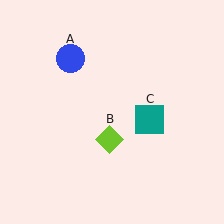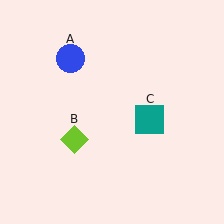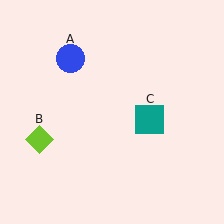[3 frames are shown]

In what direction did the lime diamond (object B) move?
The lime diamond (object B) moved left.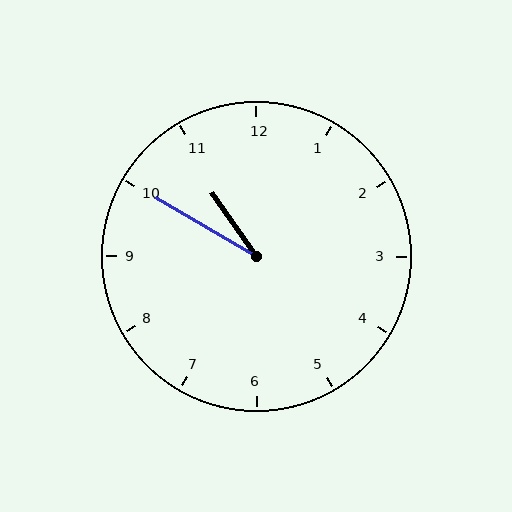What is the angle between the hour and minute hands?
Approximately 25 degrees.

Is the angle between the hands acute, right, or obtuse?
It is acute.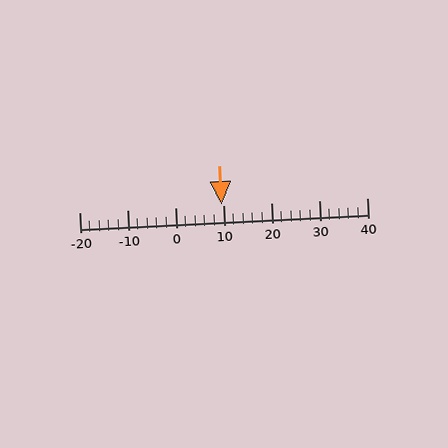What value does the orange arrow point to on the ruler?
The orange arrow points to approximately 10.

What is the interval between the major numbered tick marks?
The major tick marks are spaced 10 units apart.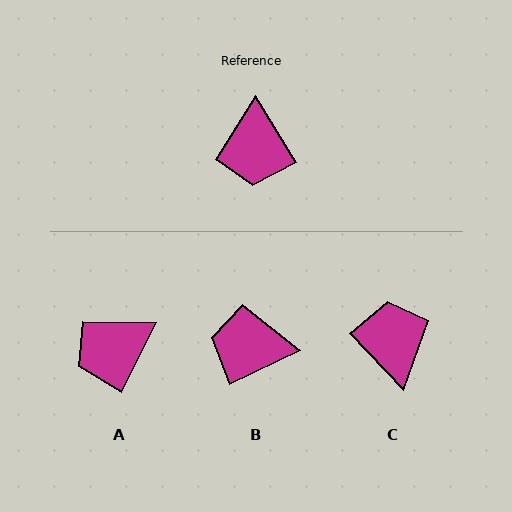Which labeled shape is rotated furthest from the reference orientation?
C, about 168 degrees away.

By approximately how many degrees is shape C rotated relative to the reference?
Approximately 168 degrees clockwise.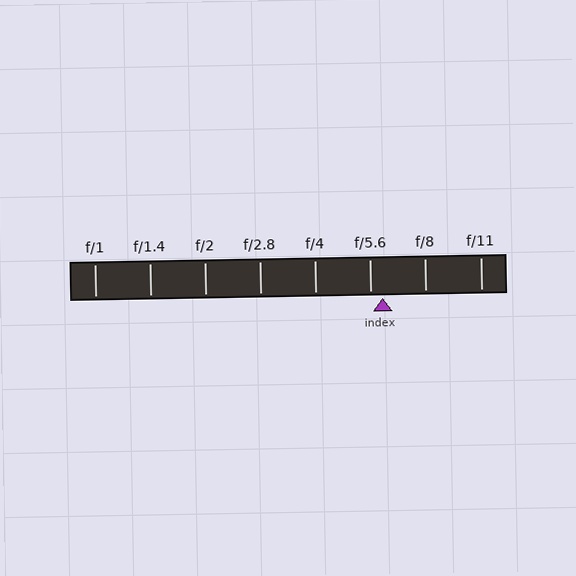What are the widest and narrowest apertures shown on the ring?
The widest aperture shown is f/1 and the narrowest is f/11.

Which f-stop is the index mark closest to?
The index mark is closest to f/5.6.